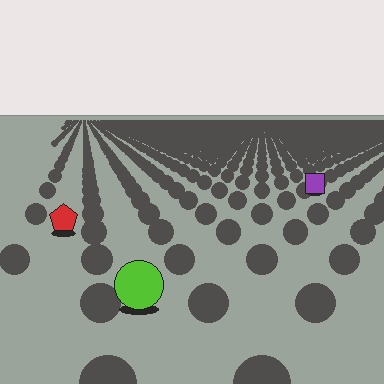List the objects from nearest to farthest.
From nearest to farthest: the lime circle, the red pentagon, the purple square.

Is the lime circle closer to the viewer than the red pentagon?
Yes. The lime circle is closer — you can tell from the texture gradient: the ground texture is coarser near it.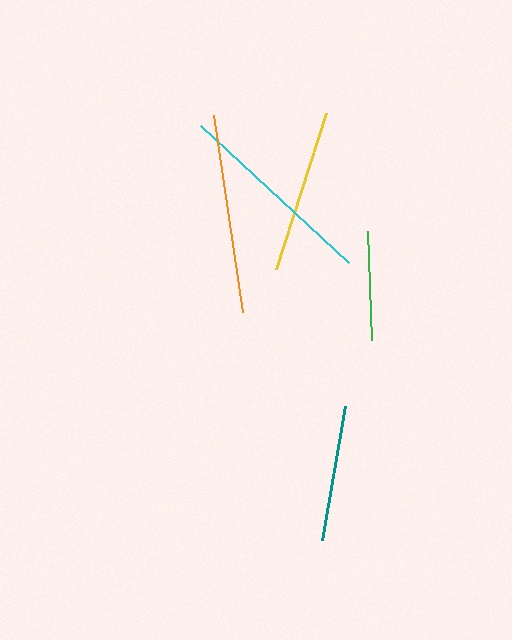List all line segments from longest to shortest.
From longest to shortest: cyan, orange, yellow, teal, green.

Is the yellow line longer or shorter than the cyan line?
The cyan line is longer than the yellow line.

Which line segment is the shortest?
The green line is the shortest at approximately 110 pixels.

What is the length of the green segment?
The green segment is approximately 110 pixels long.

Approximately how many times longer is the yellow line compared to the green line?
The yellow line is approximately 1.5 times the length of the green line.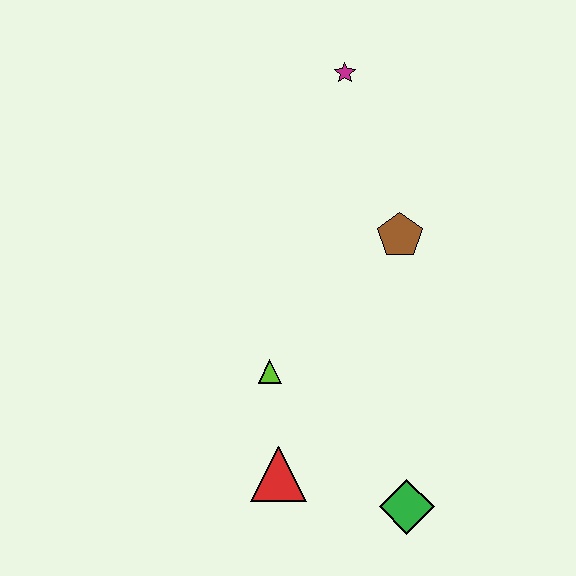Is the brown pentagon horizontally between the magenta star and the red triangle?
No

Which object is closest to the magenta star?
The brown pentagon is closest to the magenta star.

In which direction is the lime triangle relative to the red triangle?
The lime triangle is above the red triangle.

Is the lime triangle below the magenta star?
Yes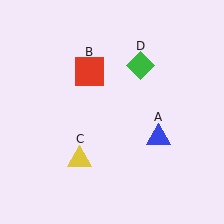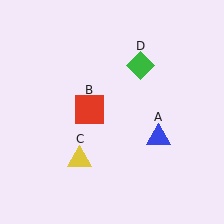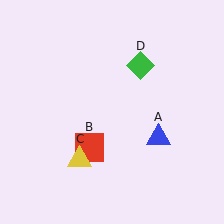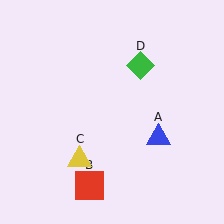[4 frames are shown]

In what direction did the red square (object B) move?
The red square (object B) moved down.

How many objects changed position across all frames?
1 object changed position: red square (object B).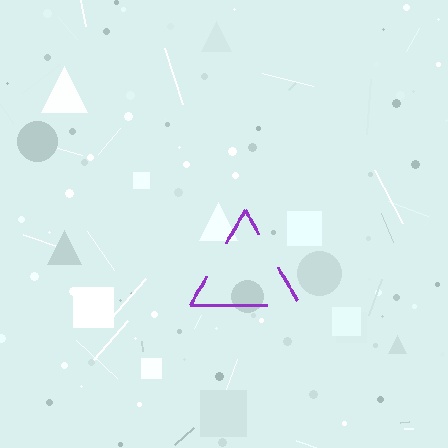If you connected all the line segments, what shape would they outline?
They would outline a triangle.